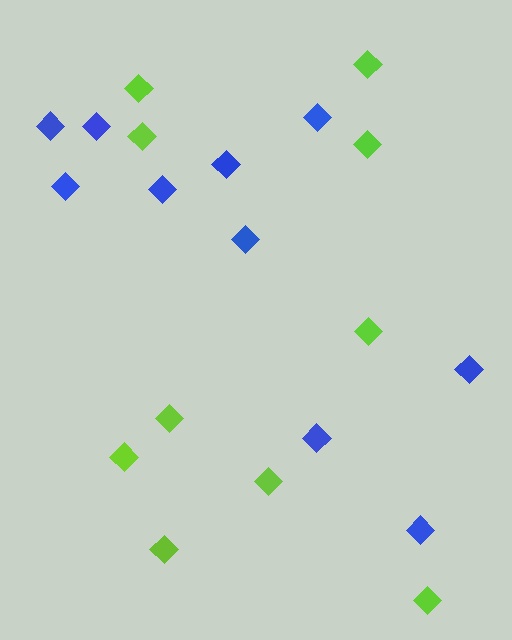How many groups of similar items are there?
There are 2 groups: one group of lime diamonds (10) and one group of blue diamonds (10).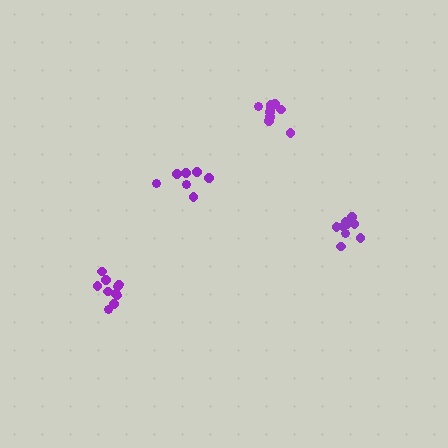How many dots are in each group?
Group 1: 7 dots, Group 2: 11 dots, Group 3: 10 dots, Group 4: 9 dots (37 total).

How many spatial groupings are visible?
There are 4 spatial groupings.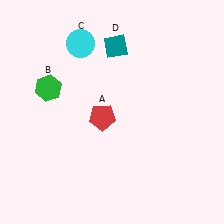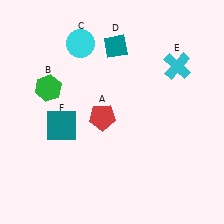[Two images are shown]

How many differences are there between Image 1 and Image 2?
There are 2 differences between the two images.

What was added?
A cyan cross (E), a teal square (F) were added in Image 2.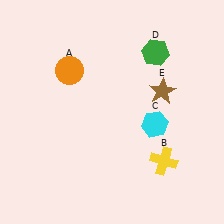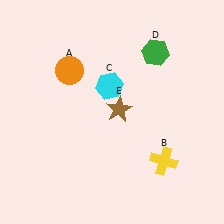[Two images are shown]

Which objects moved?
The objects that moved are: the cyan hexagon (C), the brown star (E).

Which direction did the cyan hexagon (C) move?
The cyan hexagon (C) moved left.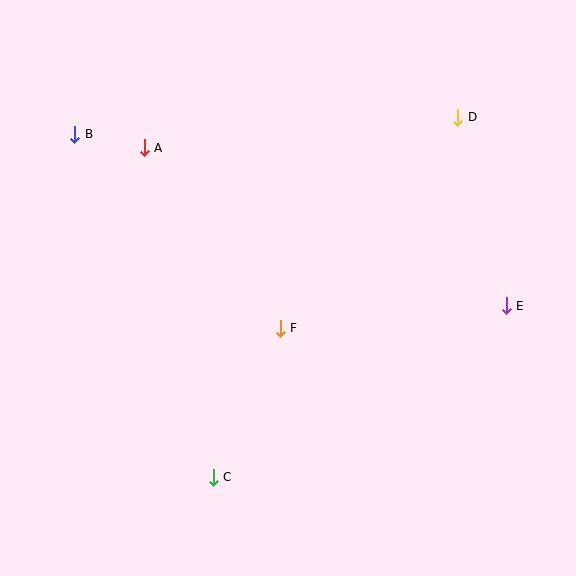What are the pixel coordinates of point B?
Point B is at (75, 134).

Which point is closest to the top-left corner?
Point B is closest to the top-left corner.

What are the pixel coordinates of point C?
Point C is at (213, 477).